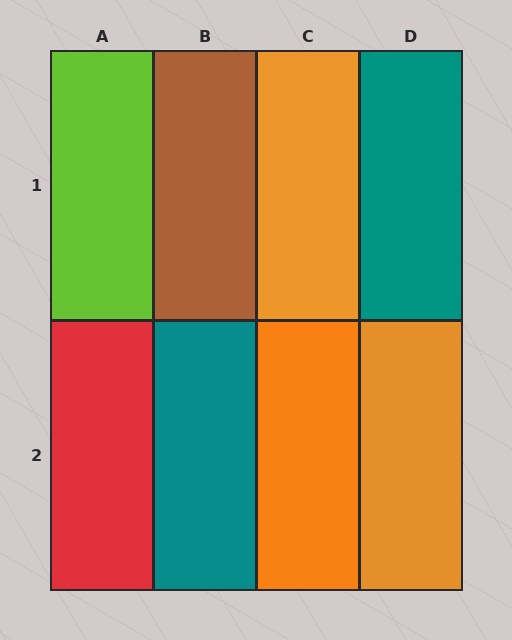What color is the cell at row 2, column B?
Teal.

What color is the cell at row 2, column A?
Red.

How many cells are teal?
2 cells are teal.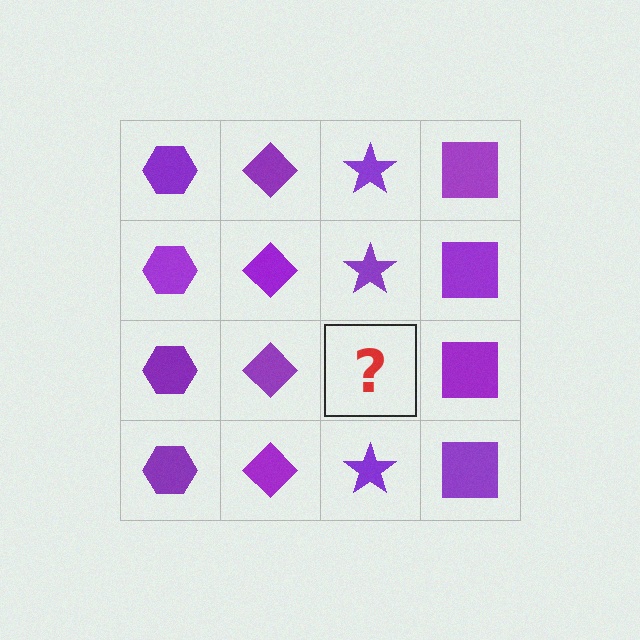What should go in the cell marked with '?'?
The missing cell should contain a purple star.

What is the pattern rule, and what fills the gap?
The rule is that each column has a consistent shape. The gap should be filled with a purple star.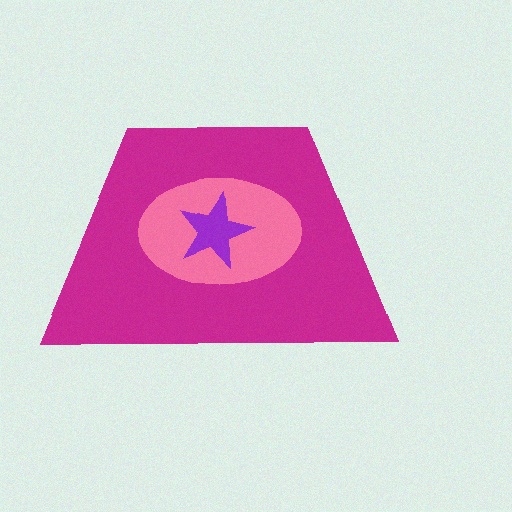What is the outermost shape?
The magenta trapezoid.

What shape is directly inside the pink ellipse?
The purple star.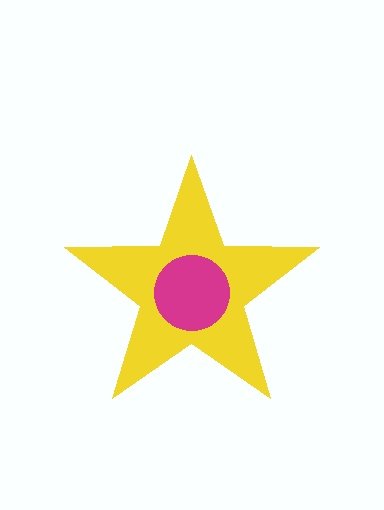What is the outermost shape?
The yellow star.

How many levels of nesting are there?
2.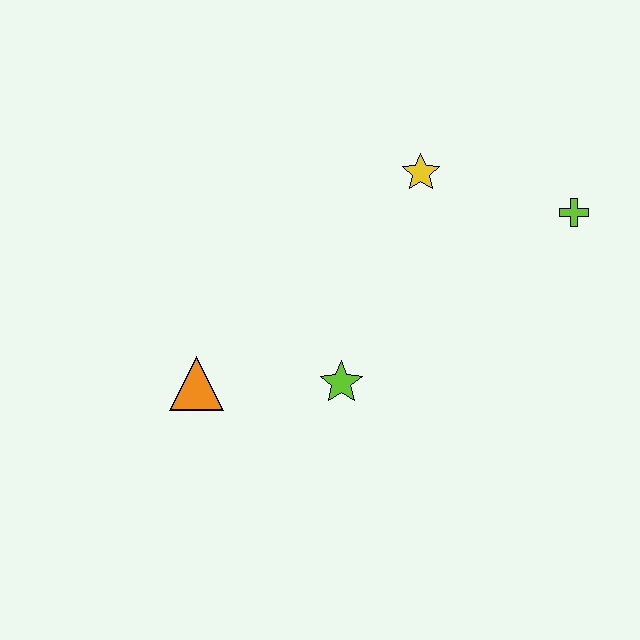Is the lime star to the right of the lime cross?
No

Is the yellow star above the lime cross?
Yes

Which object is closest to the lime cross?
The yellow star is closest to the lime cross.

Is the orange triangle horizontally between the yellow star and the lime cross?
No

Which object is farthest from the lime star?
The lime cross is farthest from the lime star.